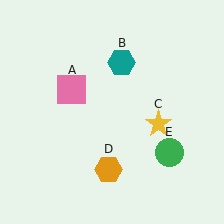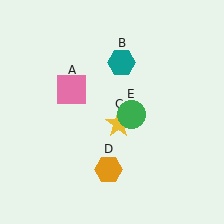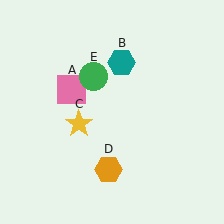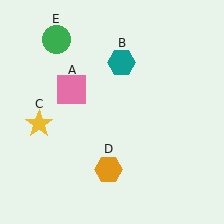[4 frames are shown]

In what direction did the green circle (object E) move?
The green circle (object E) moved up and to the left.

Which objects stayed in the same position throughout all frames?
Pink square (object A) and teal hexagon (object B) and orange hexagon (object D) remained stationary.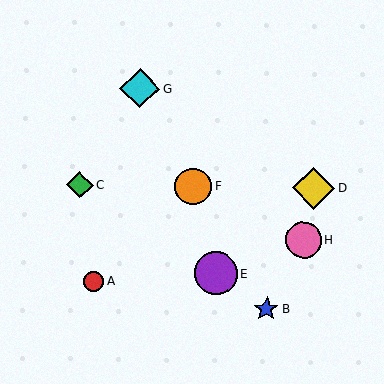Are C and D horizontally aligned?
Yes, both are at y≈185.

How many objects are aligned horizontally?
3 objects (C, D, F) are aligned horizontally.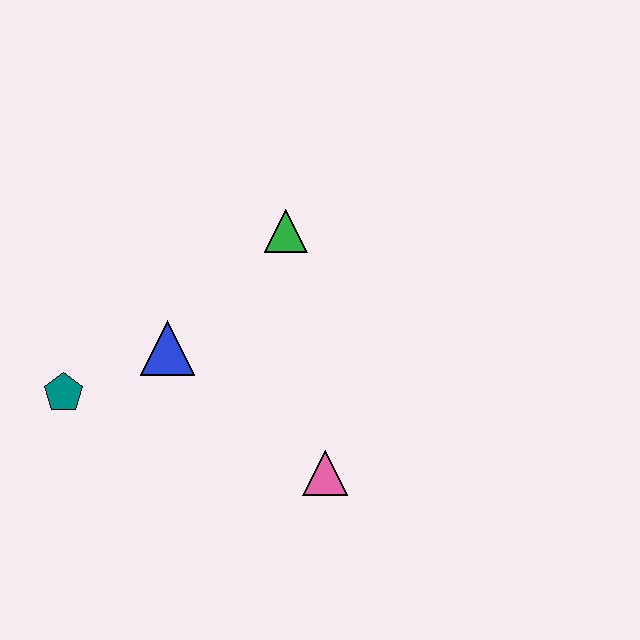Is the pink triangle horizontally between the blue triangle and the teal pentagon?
No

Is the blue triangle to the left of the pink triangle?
Yes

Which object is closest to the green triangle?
The blue triangle is closest to the green triangle.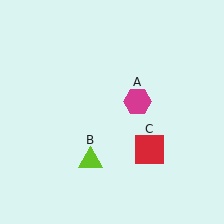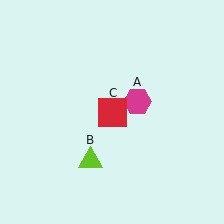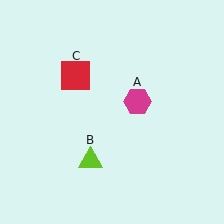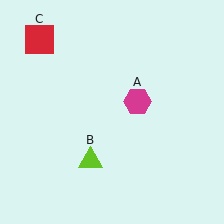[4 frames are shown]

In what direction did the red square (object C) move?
The red square (object C) moved up and to the left.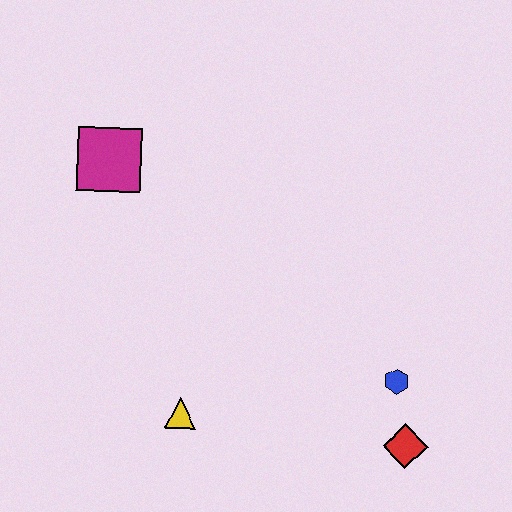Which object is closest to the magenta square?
The yellow triangle is closest to the magenta square.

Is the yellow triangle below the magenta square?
Yes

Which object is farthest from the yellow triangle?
The magenta square is farthest from the yellow triangle.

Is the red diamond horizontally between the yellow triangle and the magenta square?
No